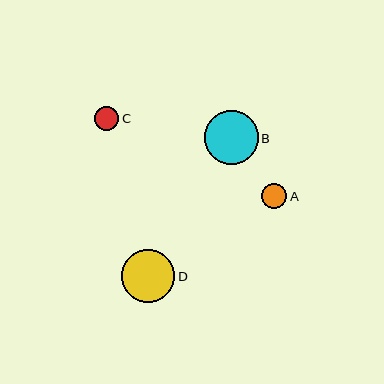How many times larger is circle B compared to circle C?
Circle B is approximately 2.2 times the size of circle C.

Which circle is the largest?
Circle B is the largest with a size of approximately 54 pixels.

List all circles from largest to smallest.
From largest to smallest: B, D, A, C.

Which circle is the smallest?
Circle C is the smallest with a size of approximately 24 pixels.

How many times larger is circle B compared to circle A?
Circle B is approximately 2.1 times the size of circle A.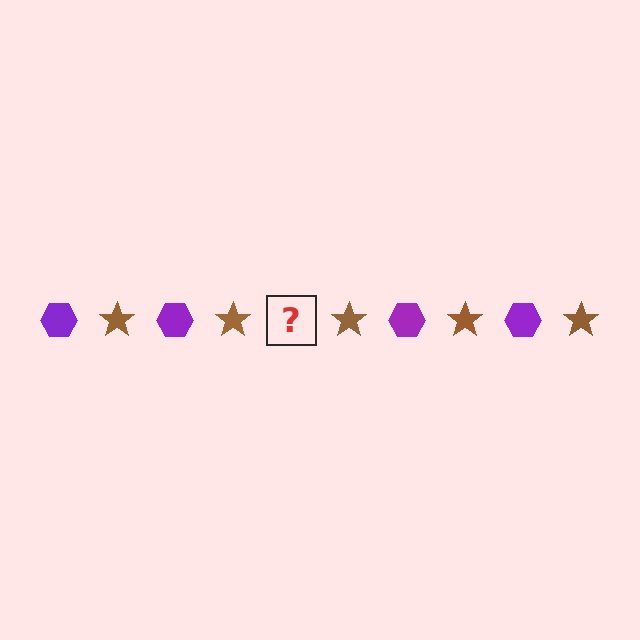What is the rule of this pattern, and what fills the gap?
The rule is that the pattern alternates between purple hexagon and brown star. The gap should be filled with a purple hexagon.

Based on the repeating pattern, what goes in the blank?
The blank should be a purple hexagon.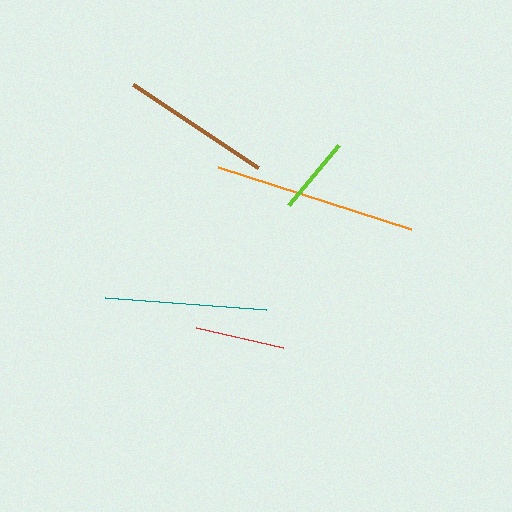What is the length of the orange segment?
The orange segment is approximately 202 pixels long.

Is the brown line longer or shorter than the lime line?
The brown line is longer than the lime line.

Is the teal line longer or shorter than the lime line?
The teal line is longer than the lime line.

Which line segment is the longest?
The orange line is the longest at approximately 202 pixels.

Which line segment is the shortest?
The lime line is the shortest at approximately 79 pixels.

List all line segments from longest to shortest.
From longest to shortest: orange, teal, brown, red, lime.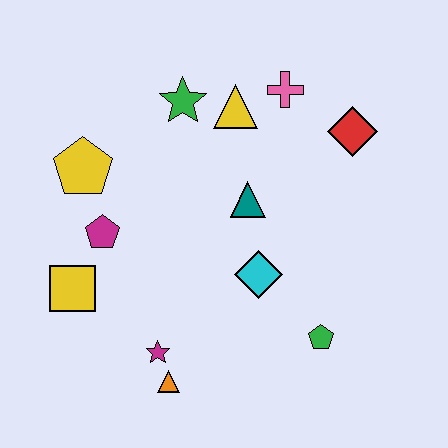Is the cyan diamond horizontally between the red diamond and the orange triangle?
Yes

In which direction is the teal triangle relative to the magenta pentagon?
The teal triangle is to the right of the magenta pentagon.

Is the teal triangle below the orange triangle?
No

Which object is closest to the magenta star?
The orange triangle is closest to the magenta star.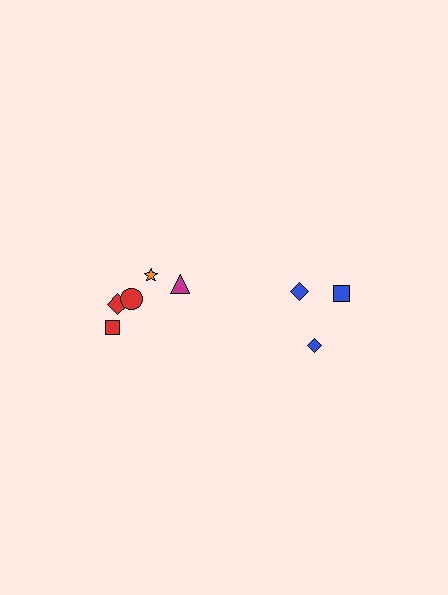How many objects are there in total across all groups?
There are 8 objects.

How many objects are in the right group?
There are 3 objects.